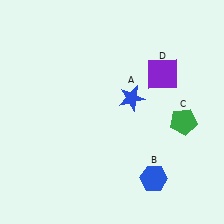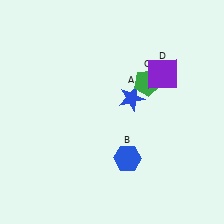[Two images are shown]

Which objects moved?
The objects that moved are: the blue hexagon (B), the green pentagon (C).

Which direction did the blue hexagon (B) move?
The blue hexagon (B) moved left.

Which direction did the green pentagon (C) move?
The green pentagon (C) moved up.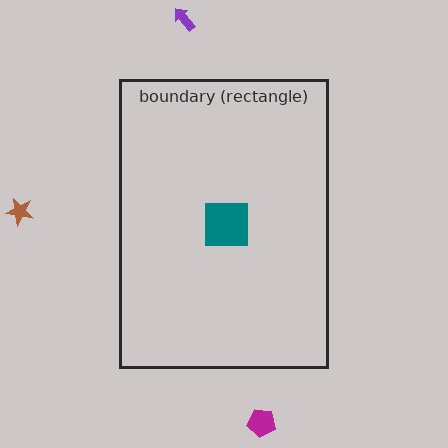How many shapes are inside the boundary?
1 inside, 3 outside.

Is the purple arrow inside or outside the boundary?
Outside.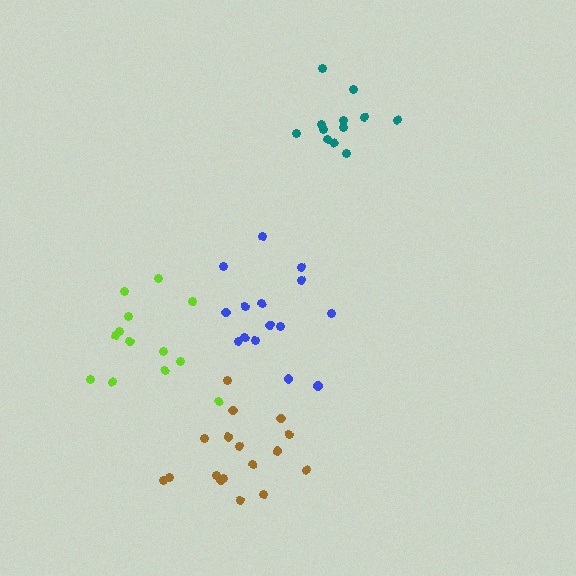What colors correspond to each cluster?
The clusters are colored: brown, blue, lime, teal.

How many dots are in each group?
Group 1: 17 dots, Group 2: 15 dots, Group 3: 13 dots, Group 4: 12 dots (57 total).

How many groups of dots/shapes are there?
There are 4 groups.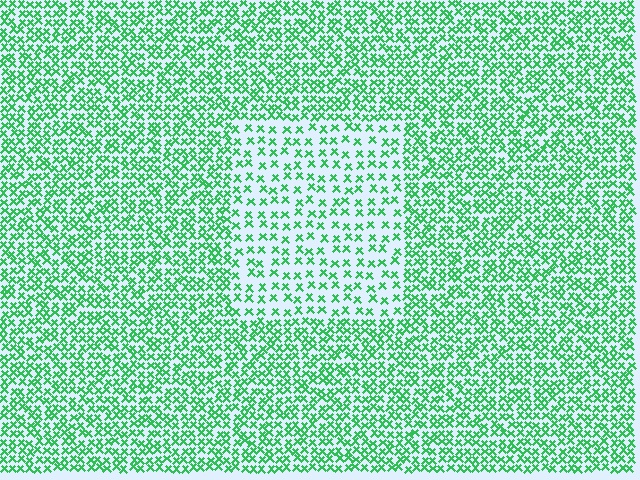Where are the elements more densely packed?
The elements are more densely packed outside the rectangle boundary.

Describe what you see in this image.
The image contains small green elements arranged at two different densities. A rectangle-shaped region is visible where the elements are less densely packed than the surrounding area.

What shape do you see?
I see a rectangle.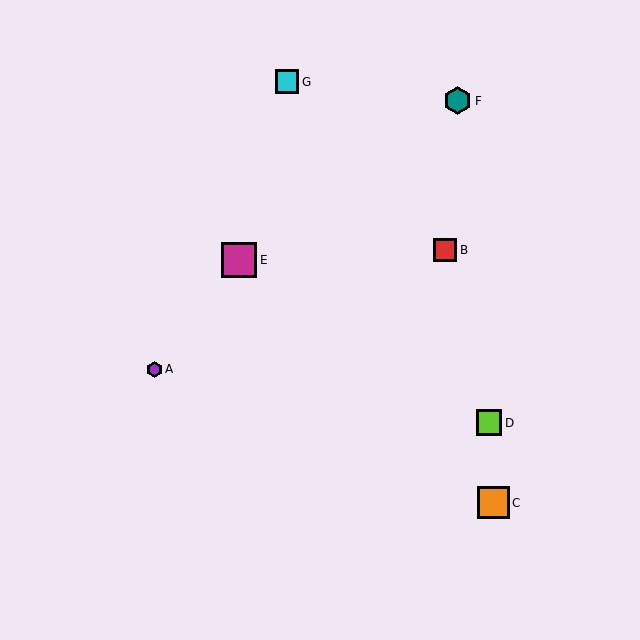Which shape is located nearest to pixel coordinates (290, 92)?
The cyan square (labeled G) at (287, 82) is nearest to that location.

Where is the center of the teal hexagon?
The center of the teal hexagon is at (458, 101).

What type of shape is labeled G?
Shape G is a cyan square.